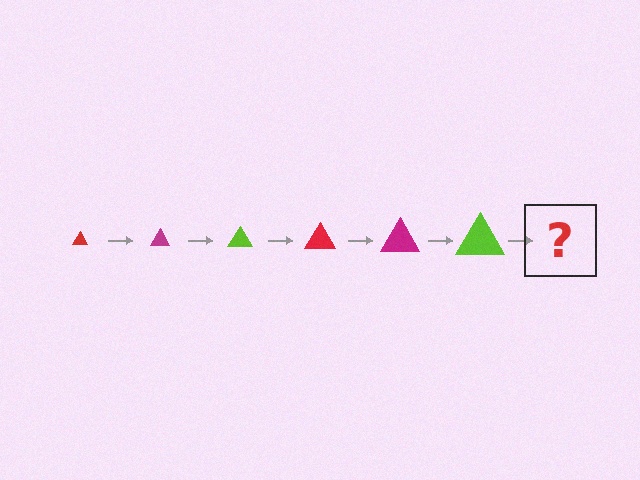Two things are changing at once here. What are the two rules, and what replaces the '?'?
The two rules are that the triangle grows larger each step and the color cycles through red, magenta, and lime. The '?' should be a red triangle, larger than the previous one.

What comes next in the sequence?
The next element should be a red triangle, larger than the previous one.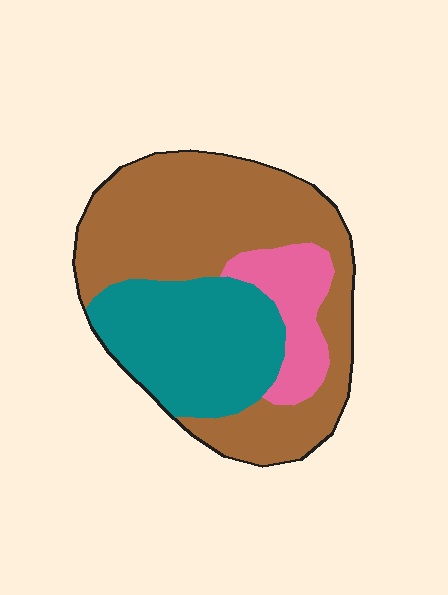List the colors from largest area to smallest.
From largest to smallest: brown, teal, pink.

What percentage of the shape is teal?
Teal covers roughly 30% of the shape.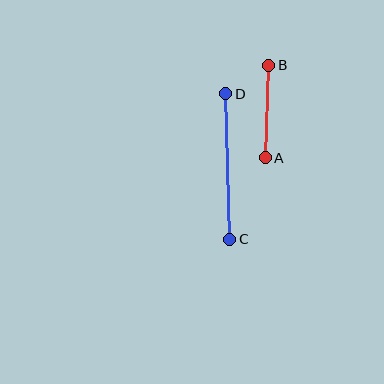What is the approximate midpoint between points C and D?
The midpoint is at approximately (228, 166) pixels.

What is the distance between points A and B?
The distance is approximately 92 pixels.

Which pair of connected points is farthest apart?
Points C and D are farthest apart.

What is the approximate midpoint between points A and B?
The midpoint is at approximately (267, 111) pixels.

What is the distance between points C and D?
The distance is approximately 145 pixels.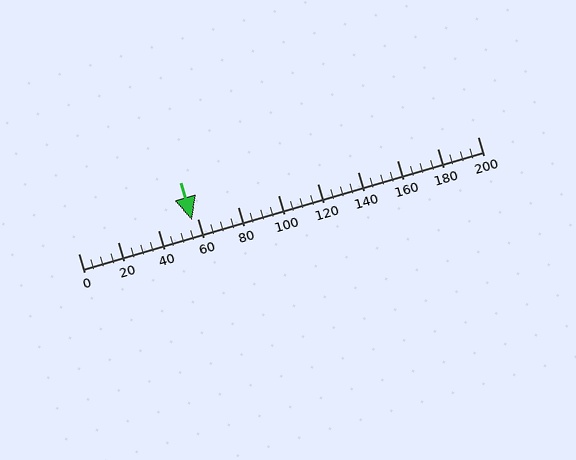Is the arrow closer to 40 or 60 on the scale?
The arrow is closer to 60.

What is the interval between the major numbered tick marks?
The major tick marks are spaced 20 units apart.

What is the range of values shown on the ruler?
The ruler shows values from 0 to 200.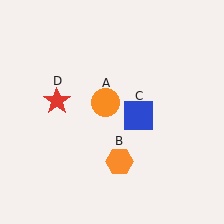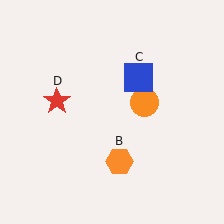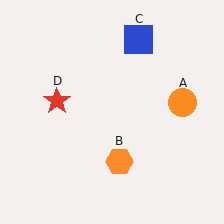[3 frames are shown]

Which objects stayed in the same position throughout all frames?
Orange hexagon (object B) and red star (object D) remained stationary.